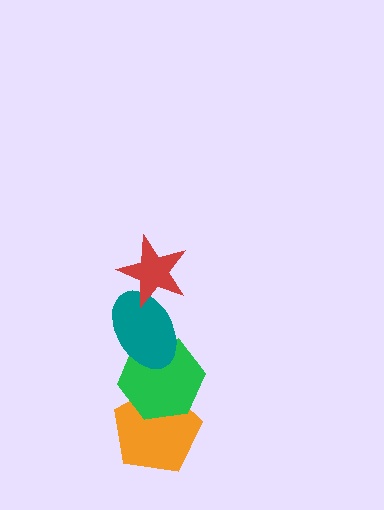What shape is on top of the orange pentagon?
The green hexagon is on top of the orange pentagon.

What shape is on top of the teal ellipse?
The red star is on top of the teal ellipse.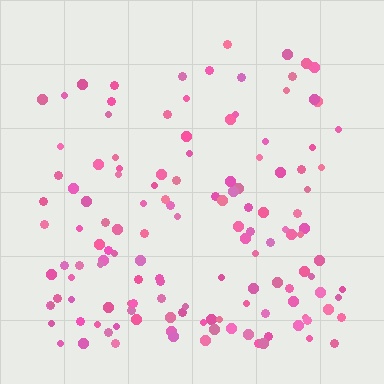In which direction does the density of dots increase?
From top to bottom, with the bottom side densest.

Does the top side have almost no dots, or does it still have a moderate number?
Still a moderate number, just noticeably fewer than the bottom.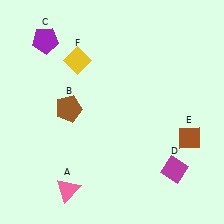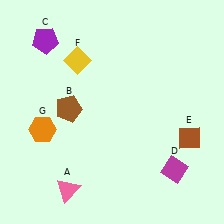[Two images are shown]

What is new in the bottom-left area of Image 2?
An orange hexagon (G) was added in the bottom-left area of Image 2.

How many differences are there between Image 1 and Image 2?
There is 1 difference between the two images.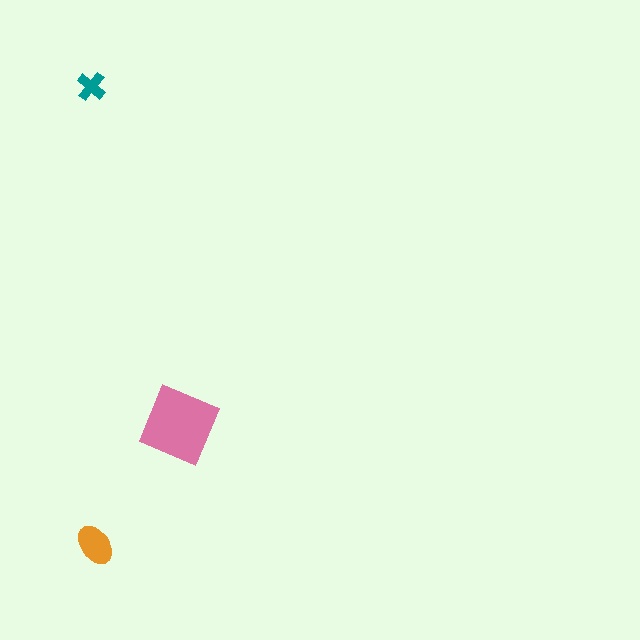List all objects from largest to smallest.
The pink diamond, the orange ellipse, the teal cross.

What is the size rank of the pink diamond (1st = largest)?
1st.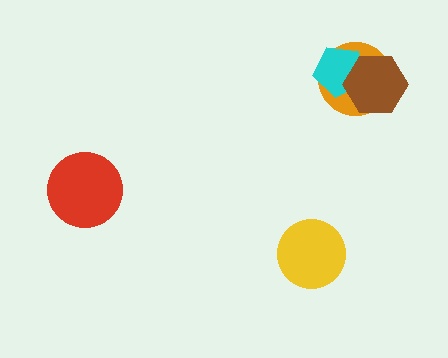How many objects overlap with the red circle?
0 objects overlap with the red circle.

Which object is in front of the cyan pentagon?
The brown hexagon is in front of the cyan pentagon.